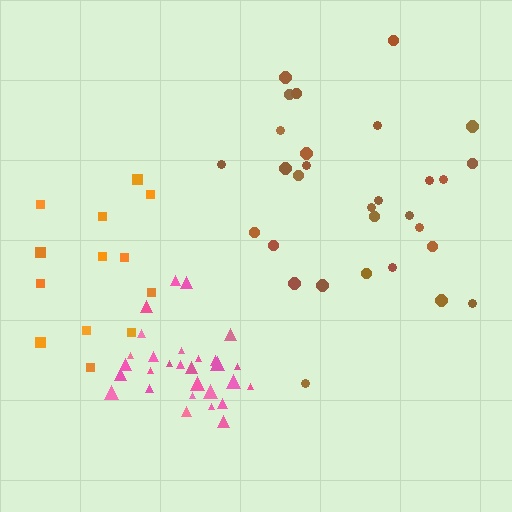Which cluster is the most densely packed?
Pink.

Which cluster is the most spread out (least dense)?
Orange.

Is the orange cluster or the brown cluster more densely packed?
Brown.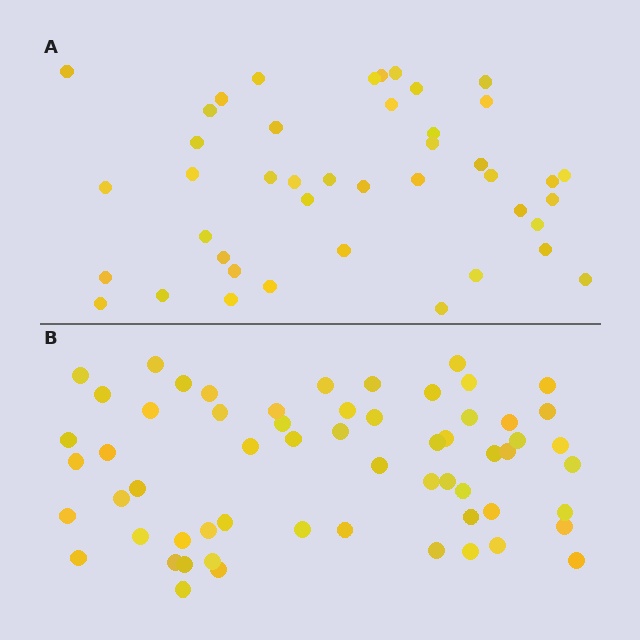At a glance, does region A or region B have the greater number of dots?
Region B (the bottom region) has more dots.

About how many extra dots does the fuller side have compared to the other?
Region B has approximately 15 more dots than region A.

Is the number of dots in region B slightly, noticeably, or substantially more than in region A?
Region B has noticeably more, but not dramatically so. The ratio is roughly 1.4 to 1.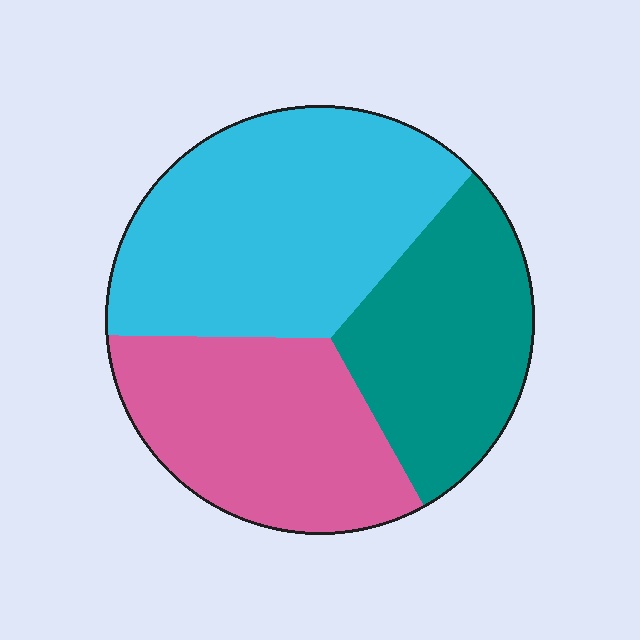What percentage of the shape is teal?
Teal takes up about one quarter (1/4) of the shape.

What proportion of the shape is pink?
Pink covers around 30% of the shape.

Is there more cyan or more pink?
Cyan.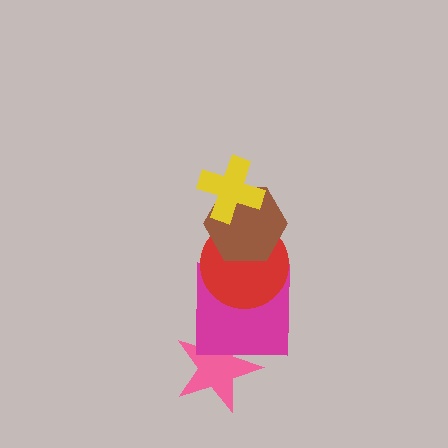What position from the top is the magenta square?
The magenta square is 4th from the top.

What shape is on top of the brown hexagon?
The yellow cross is on top of the brown hexagon.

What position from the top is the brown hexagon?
The brown hexagon is 2nd from the top.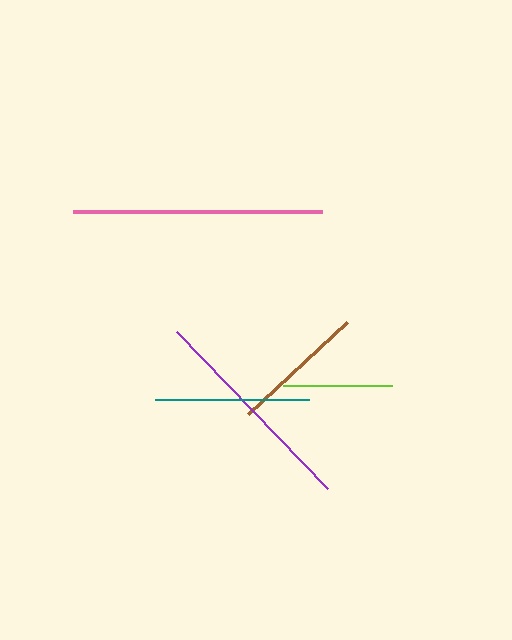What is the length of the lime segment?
The lime segment is approximately 109 pixels long.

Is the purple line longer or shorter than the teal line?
The purple line is longer than the teal line.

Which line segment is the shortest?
The lime line is the shortest at approximately 109 pixels.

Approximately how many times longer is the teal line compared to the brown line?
The teal line is approximately 1.1 times the length of the brown line.